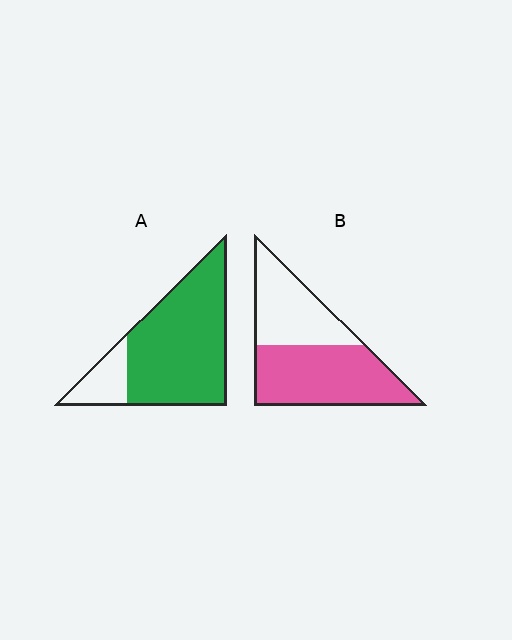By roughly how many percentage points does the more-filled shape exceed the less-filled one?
By roughly 25 percentage points (A over B).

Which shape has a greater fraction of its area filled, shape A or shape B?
Shape A.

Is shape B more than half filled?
Yes.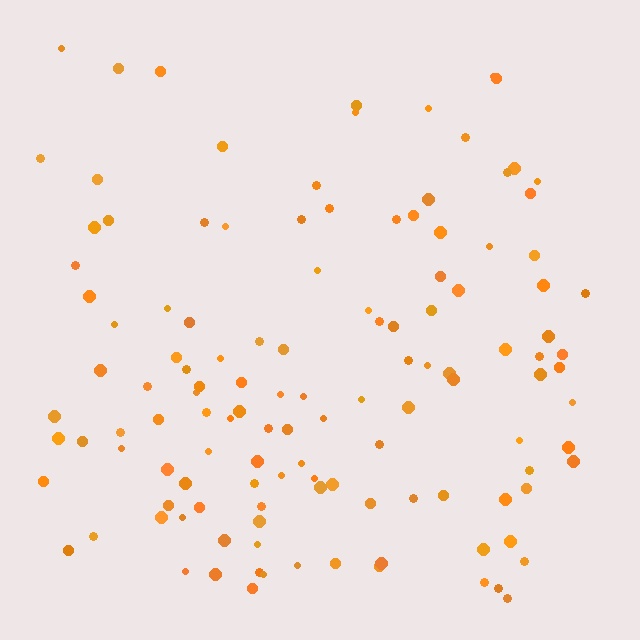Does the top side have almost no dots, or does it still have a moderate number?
Still a moderate number, just noticeably fewer than the bottom.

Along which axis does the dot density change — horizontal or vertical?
Vertical.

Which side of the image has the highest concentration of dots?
The bottom.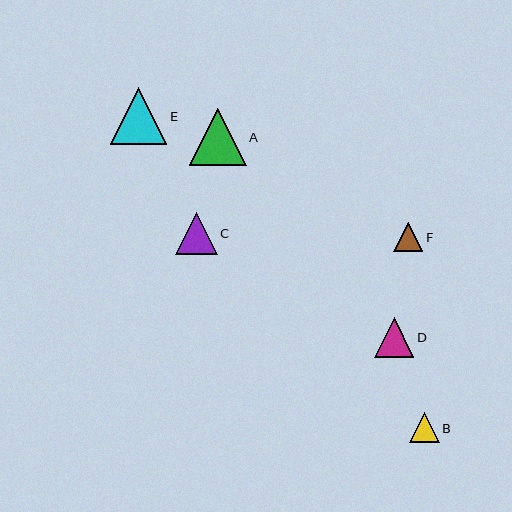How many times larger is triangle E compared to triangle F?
Triangle E is approximately 1.9 times the size of triangle F.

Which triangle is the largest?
Triangle A is the largest with a size of approximately 57 pixels.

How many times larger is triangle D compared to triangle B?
Triangle D is approximately 1.3 times the size of triangle B.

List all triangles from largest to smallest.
From largest to smallest: A, E, C, D, F, B.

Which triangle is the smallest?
Triangle B is the smallest with a size of approximately 29 pixels.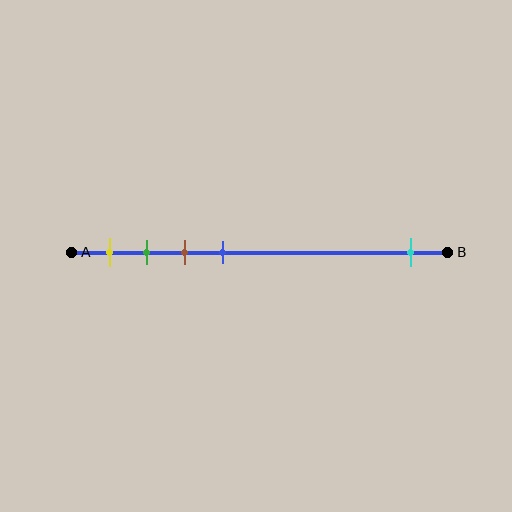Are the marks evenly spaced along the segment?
No, the marks are not evenly spaced.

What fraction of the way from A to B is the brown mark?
The brown mark is approximately 30% (0.3) of the way from A to B.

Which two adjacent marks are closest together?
The green and brown marks are the closest adjacent pair.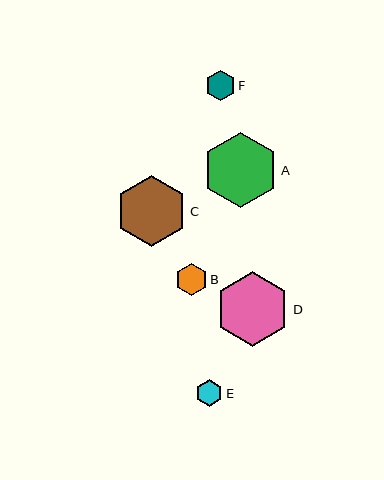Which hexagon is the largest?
Hexagon A is the largest with a size of approximately 75 pixels.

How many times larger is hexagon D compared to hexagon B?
Hexagon D is approximately 2.3 times the size of hexagon B.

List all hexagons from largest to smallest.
From largest to smallest: A, D, C, B, F, E.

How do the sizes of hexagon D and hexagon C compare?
Hexagon D and hexagon C are approximately the same size.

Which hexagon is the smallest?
Hexagon E is the smallest with a size of approximately 27 pixels.